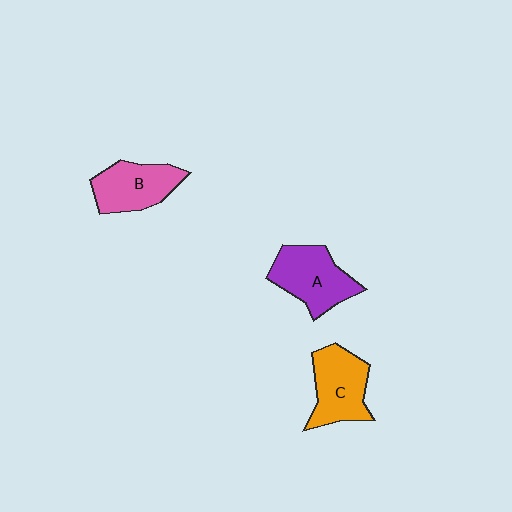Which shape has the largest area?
Shape A (purple).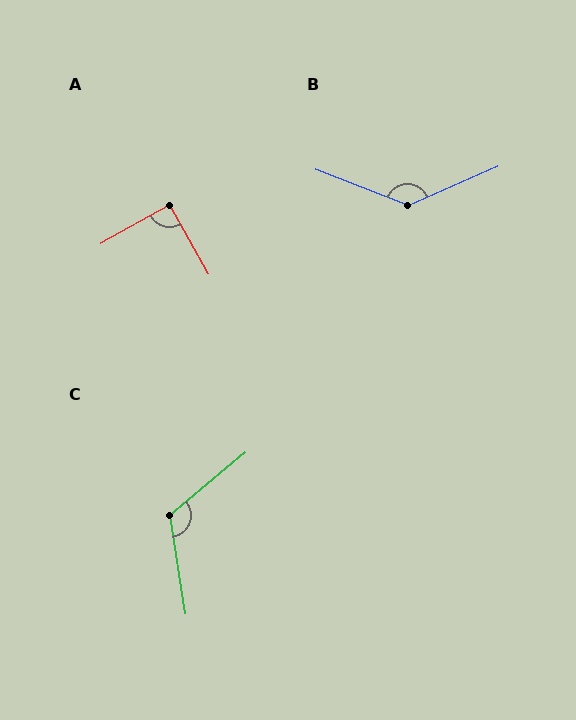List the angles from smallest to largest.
A (90°), C (121°), B (135°).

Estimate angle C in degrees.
Approximately 121 degrees.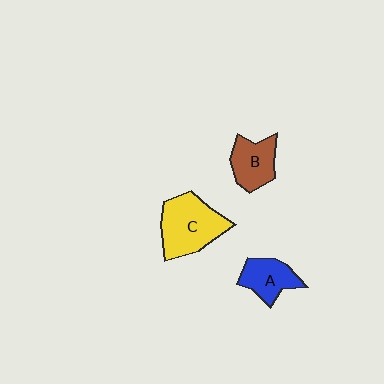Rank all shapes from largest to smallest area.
From largest to smallest: C (yellow), B (brown), A (blue).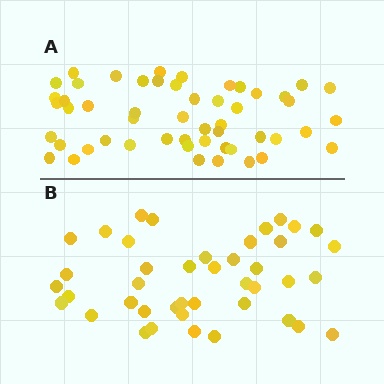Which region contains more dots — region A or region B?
Region A (the top region) has more dots.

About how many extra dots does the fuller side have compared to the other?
Region A has roughly 10 or so more dots than region B.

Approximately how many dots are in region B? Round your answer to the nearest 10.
About 40 dots. (The exact count is 42, which rounds to 40.)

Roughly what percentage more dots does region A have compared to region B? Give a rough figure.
About 25% more.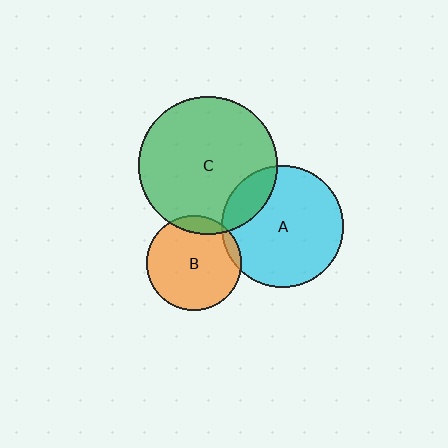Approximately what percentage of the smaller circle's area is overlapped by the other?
Approximately 10%.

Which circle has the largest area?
Circle C (green).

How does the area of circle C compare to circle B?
Approximately 2.1 times.